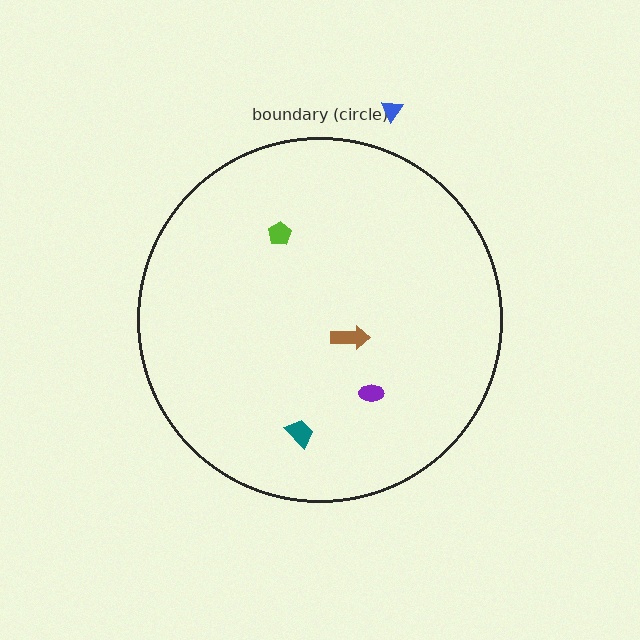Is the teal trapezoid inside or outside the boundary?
Inside.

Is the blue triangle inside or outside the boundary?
Outside.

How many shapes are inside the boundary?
4 inside, 1 outside.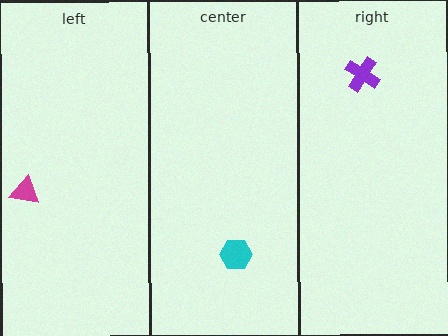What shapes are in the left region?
The magenta triangle.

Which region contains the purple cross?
The right region.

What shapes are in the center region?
The cyan hexagon.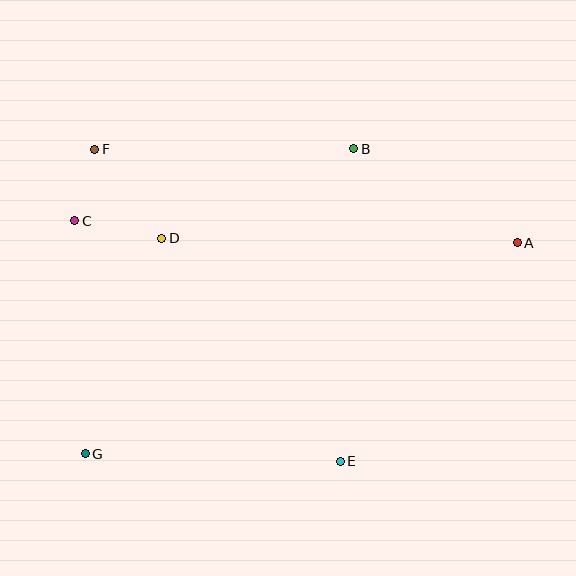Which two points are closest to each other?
Points C and F are closest to each other.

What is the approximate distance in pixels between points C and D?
The distance between C and D is approximately 89 pixels.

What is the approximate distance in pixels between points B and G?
The distance between B and G is approximately 406 pixels.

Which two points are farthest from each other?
Points A and G are farthest from each other.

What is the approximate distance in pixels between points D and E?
The distance between D and E is approximately 286 pixels.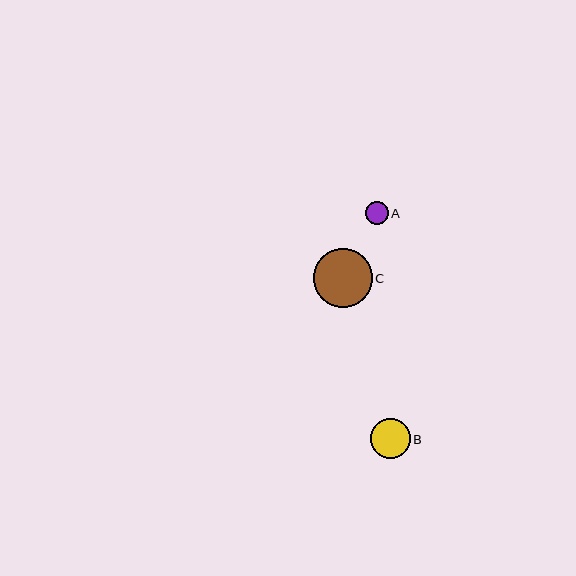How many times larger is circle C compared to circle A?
Circle C is approximately 2.6 times the size of circle A.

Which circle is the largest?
Circle C is the largest with a size of approximately 59 pixels.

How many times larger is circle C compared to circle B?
Circle C is approximately 1.5 times the size of circle B.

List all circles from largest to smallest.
From largest to smallest: C, B, A.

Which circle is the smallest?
Circle A is the smallest with a size of approximately 23 pixels.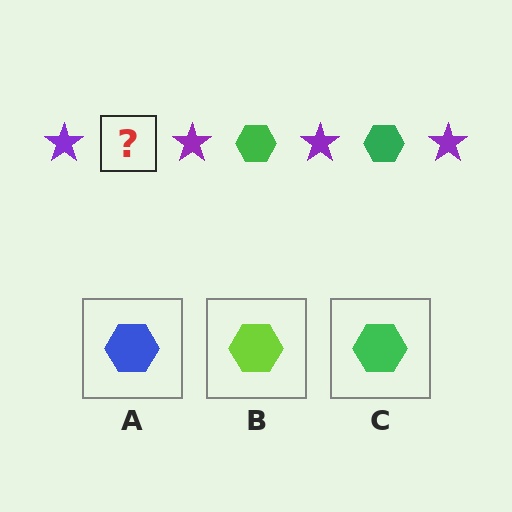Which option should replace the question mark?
Option C.